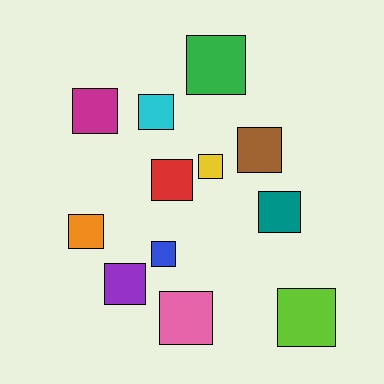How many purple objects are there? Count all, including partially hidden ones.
There is 1 purple object.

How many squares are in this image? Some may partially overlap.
There are 12 squares.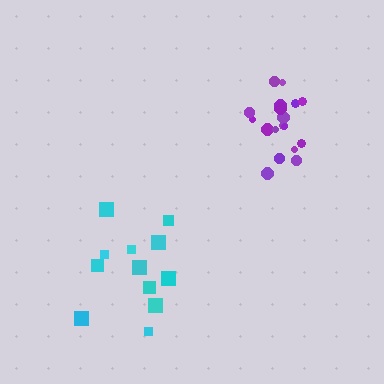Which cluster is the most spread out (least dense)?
Cyan.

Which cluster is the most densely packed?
Purple.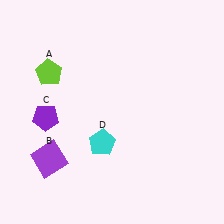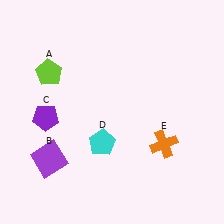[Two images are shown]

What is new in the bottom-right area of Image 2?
An orange cross (E) was added in the bottom-right area of Image 2.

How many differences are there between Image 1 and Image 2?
There is 1 difference between the two images.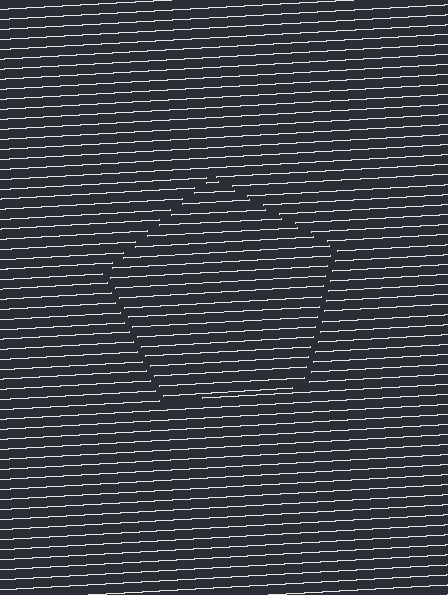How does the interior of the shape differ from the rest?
The interior of the shape contains the same grating, shifted by half a period — the contour is defined by the phase discontinuity where line-ends from the inner and outer gratings abut.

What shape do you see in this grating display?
An illusory pentagon. The interior of the shape contains the same grating, shifted by half a period — the contour is defined by the phase discontinuity where line-ends from the inner and outer gratings abut.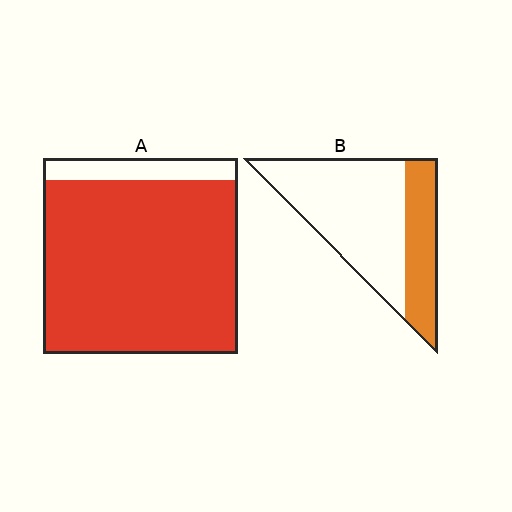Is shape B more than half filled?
No.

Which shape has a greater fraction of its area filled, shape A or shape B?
Shape A.